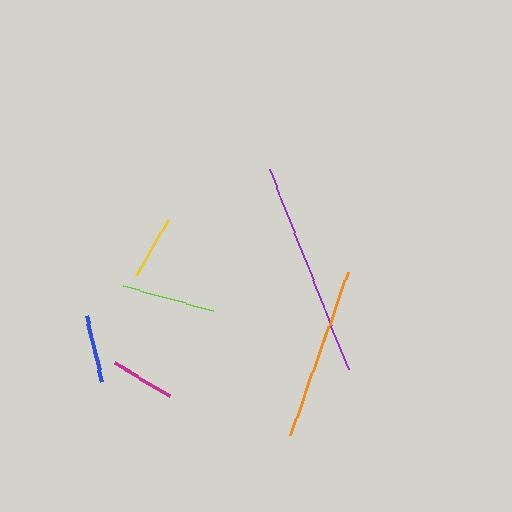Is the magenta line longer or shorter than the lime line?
The lime line is longer than the magenta line.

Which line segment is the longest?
The purple line is the longest at approximately 214 pixels.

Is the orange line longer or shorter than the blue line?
The orange line is longer than the blue line.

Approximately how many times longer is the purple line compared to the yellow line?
The purple line is approximately 3.3 times the length of the yellow line.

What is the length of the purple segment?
The purple segment is approximately 214 pixels long.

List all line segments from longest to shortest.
From longest to shortest: purple, orange, lime, blue, magenta, yellow.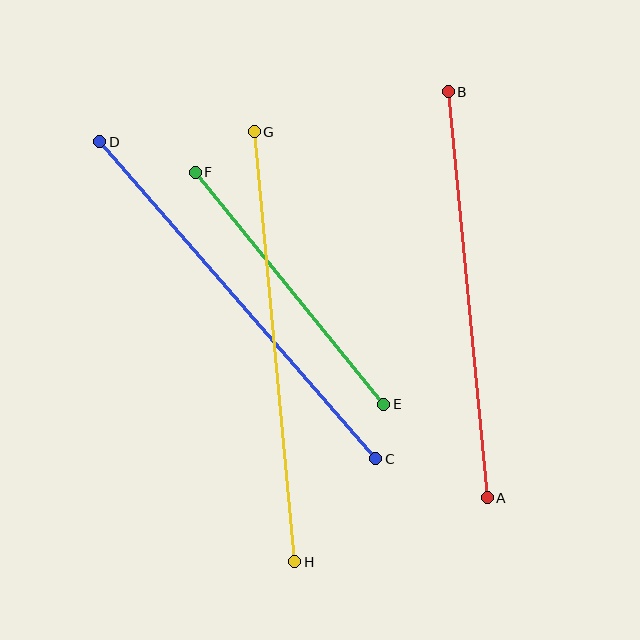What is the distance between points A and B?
The distance is approximately 408 pixels.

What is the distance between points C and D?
The distance is approximately 420 pixels.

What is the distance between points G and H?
The distance is approximately 432 pixels.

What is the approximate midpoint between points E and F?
The midpoint is at approximately (290, 288) pixels.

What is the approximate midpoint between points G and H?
The midpoint is at approximately (275, 347) pixels.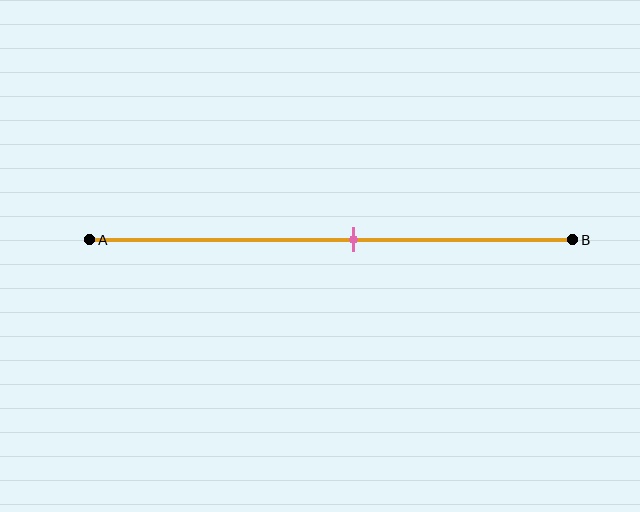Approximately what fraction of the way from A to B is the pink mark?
The pink mark is approximately 55% of the way from A to B.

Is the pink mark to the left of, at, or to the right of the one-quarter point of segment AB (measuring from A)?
The pink mark is to the right of the one-quarter point of segment AB.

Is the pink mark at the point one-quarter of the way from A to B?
No, the mark is at about 55% from A, not at the 25% one-quarter point.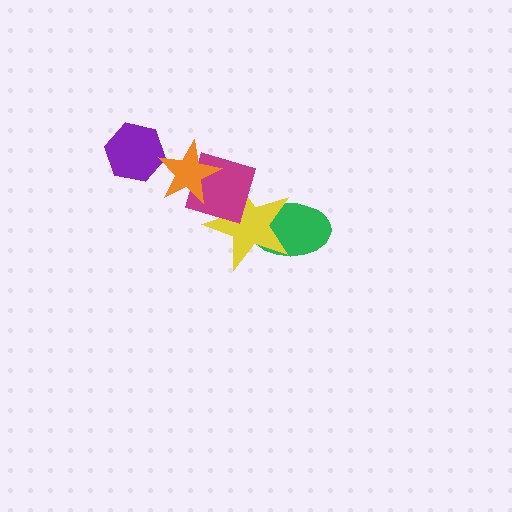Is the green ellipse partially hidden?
Yes, it is partially covered by another shape.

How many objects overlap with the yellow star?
2 objects overlap with the yellow star.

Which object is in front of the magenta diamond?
The orange star is in front of the magenta diamond.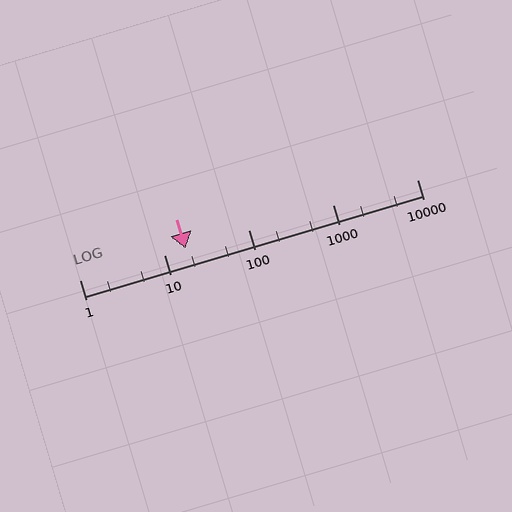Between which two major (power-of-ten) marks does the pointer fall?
The pointer is between 10 and 100.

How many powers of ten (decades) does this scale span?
The scale spans 4 decades, from 1 to 10000.